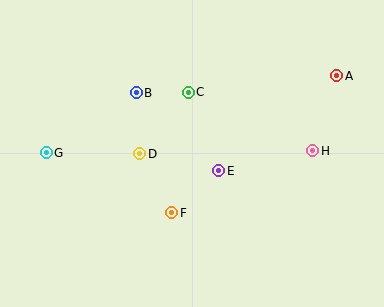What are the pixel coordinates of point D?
Point D is at (140, 154).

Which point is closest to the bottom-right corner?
Point H is closest to the bottom-right corner.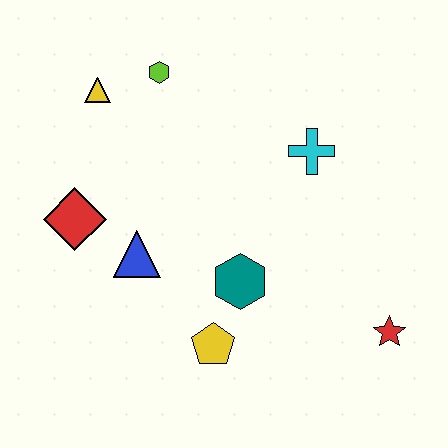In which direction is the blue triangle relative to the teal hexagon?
The blue triangle is to the left of the teal hexagon.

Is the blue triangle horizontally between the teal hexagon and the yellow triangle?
Yes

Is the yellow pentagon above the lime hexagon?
No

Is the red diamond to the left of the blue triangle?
Yes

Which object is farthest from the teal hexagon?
The yellow triangle is farthest from the teal hexagon.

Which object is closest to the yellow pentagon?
The teal hexagon is closest to the yellow pentagon.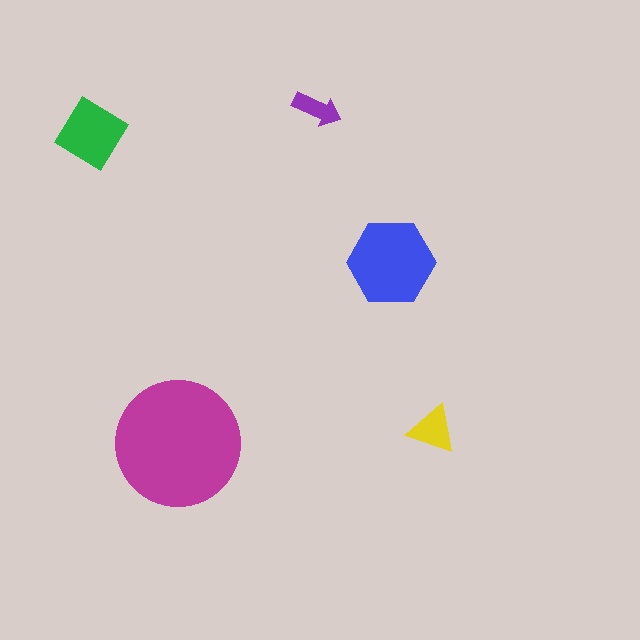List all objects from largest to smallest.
The magenta circle, the blue hexagon, the green diamond, the yellow triangle, the purple arrow.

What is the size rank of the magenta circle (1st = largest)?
1st.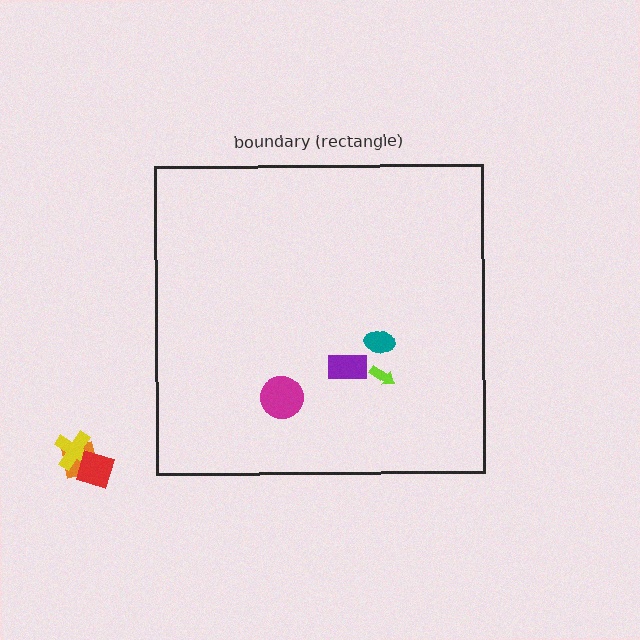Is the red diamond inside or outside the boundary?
Outside.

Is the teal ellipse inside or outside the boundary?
Inside.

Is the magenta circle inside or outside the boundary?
Inside.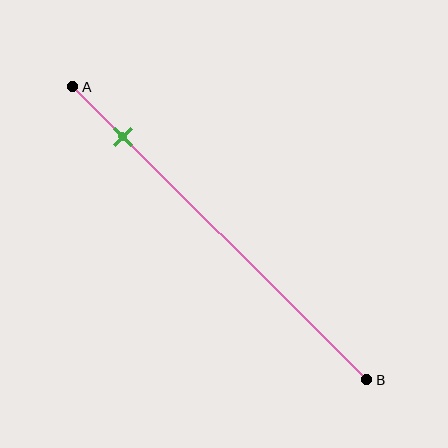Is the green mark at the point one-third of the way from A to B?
No, the mark is at about 15% from A, not at the 33% one-third point.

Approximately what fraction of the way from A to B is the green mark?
The green mark is approximately 15% of the way from A to B.